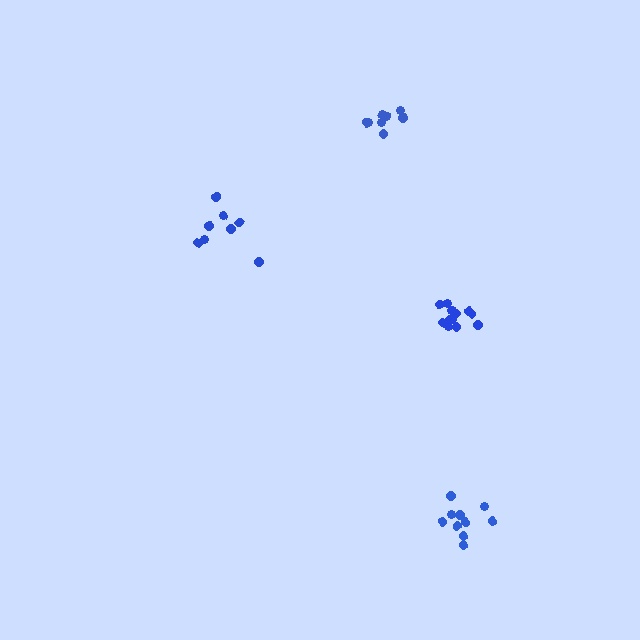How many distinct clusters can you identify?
There are 4 distinct clusters.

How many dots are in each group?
Group 1: 12 dots, Group 2: 8 dots, Group 3: 10 dots, Group 4: 8 dots (38 total).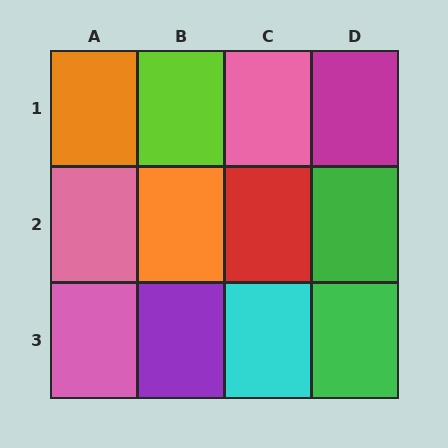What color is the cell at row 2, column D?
Green.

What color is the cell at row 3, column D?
Green.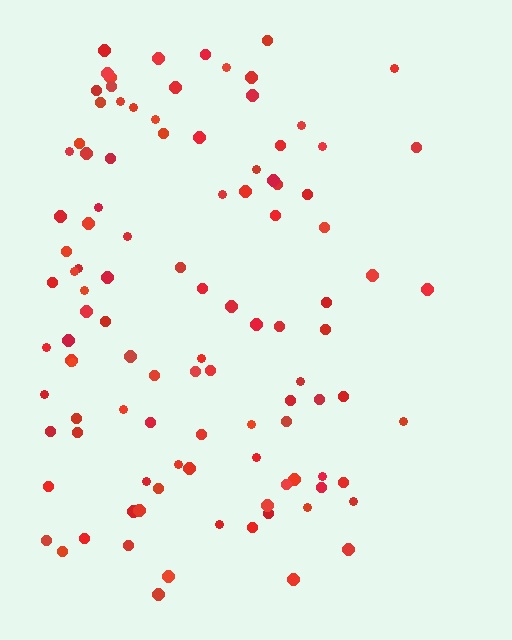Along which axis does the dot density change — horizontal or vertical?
Horizontal.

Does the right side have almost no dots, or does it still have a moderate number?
Still a moderate number, just noticeably fewer than the left.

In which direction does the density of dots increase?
From right to left, with the left side densest.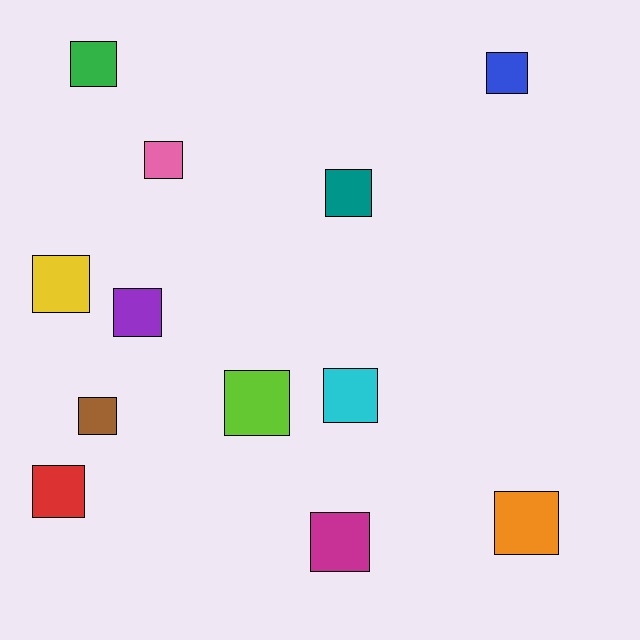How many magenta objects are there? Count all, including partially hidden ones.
There is 1 magenta object.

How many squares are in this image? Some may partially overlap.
There are 12 squares.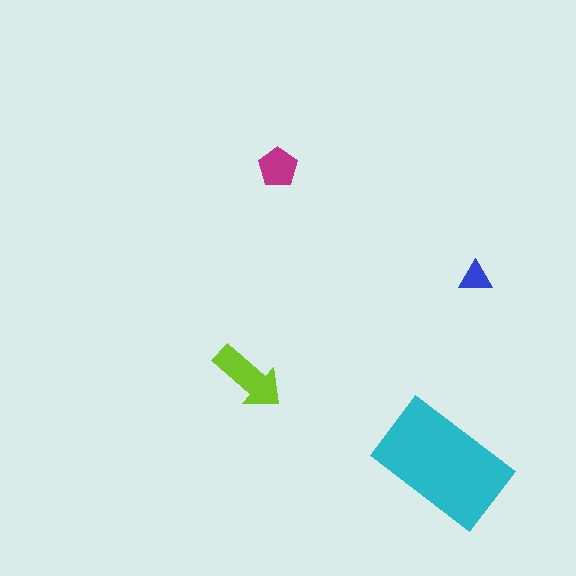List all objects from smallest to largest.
The blue triangle, the magenta pentagon, the lime arrow, the cyan rectangle.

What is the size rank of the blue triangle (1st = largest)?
4th.